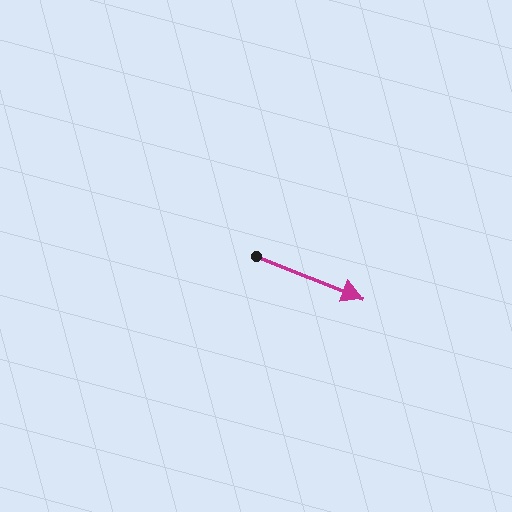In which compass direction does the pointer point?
East.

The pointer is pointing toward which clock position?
Roughly 4 o'clock.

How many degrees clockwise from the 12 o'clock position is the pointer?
Approximately 112 degrees.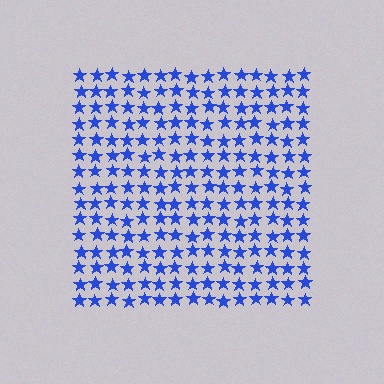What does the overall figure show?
The overall figure shows a square.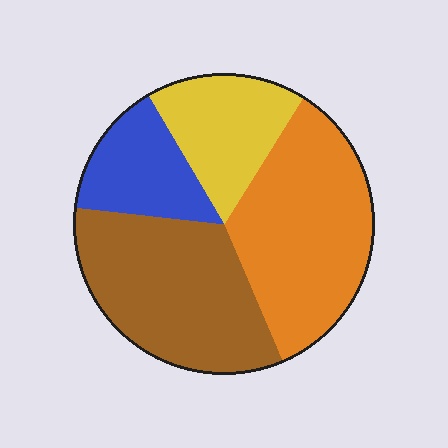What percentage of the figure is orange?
Orange takes up between a third and a half of the figure.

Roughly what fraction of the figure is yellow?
Yellow covers about 15% of the figure.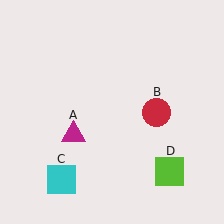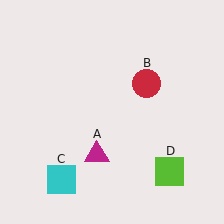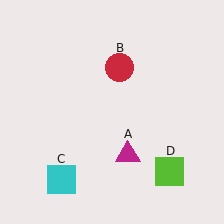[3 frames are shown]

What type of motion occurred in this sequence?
The magenta triangle (object A), red circle (object B) rotated counterclockwise around the center of the scene.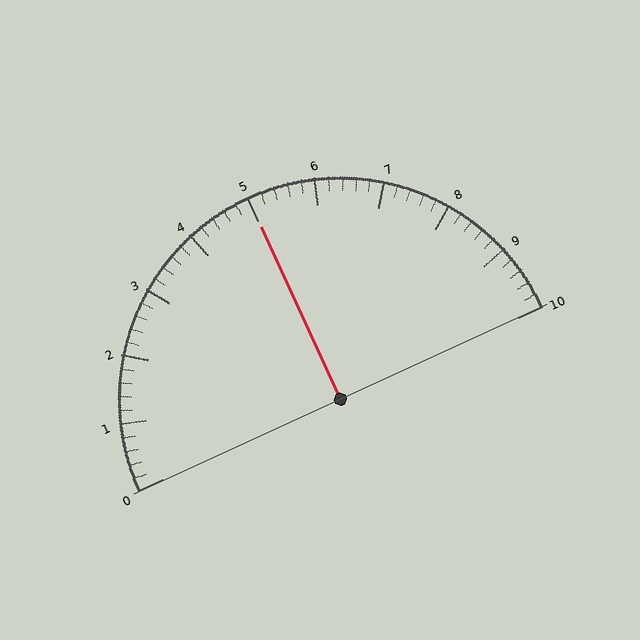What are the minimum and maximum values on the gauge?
The gauge ranges from 0 to 10.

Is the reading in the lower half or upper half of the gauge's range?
The reading is in the upper half of the range (0 to 10).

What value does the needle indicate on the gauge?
The needle indicates approximately 5.0.